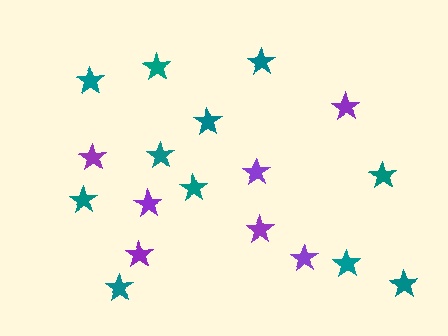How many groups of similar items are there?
There are 2 groups: one group of purple stars (7) and one group of teal stars (11).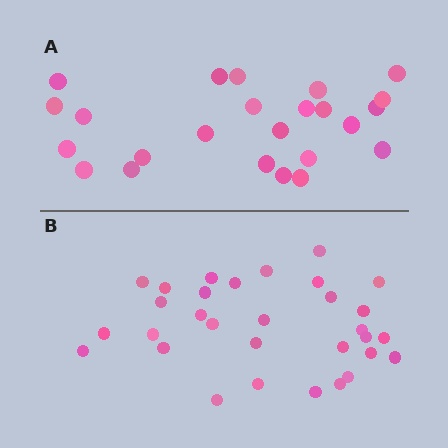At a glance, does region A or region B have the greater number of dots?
Region B (the bottom region) has more dots.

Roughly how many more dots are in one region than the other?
Region B has roughly 8 or so more dots than region A.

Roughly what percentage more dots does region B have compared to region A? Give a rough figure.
About 30% more.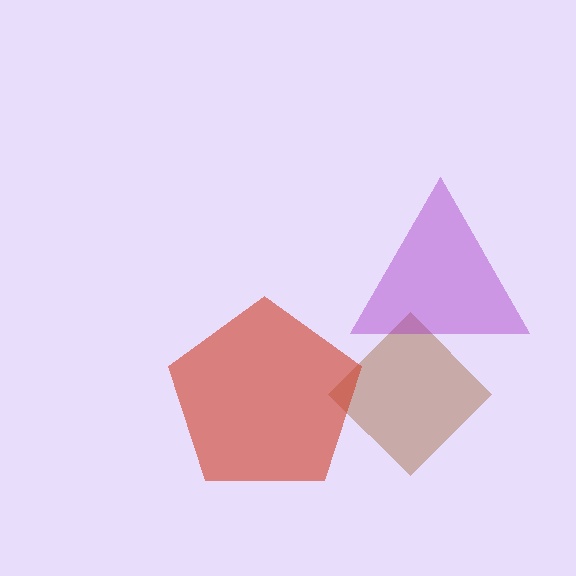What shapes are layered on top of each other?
The layered shapes are: a brown diamond, a red pentagon, a purple triangle.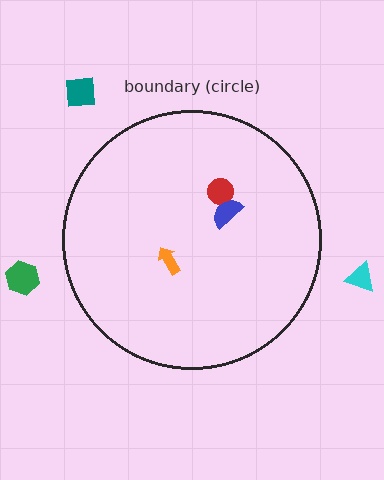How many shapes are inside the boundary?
3 inside, 3 outside.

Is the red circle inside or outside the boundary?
Inside.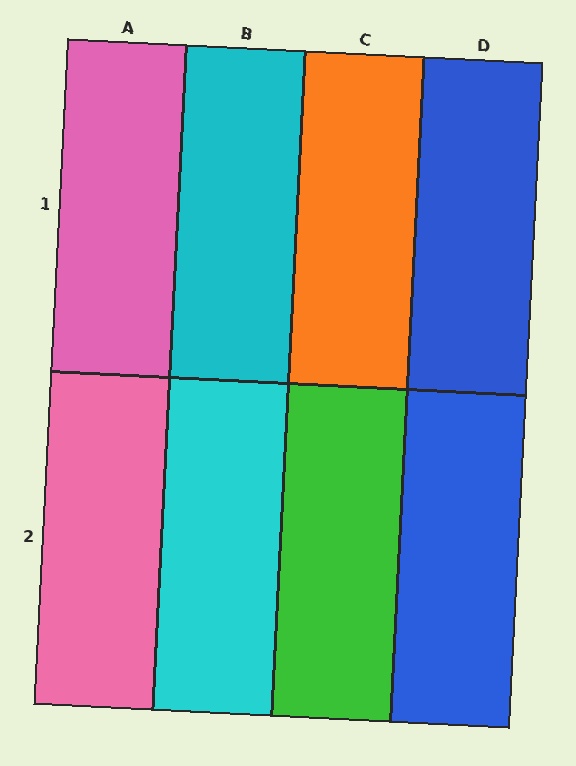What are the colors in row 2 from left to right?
Pink, cyan, green, blue.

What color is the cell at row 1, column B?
Cyan.